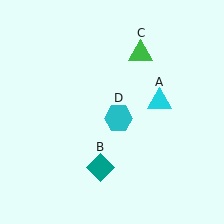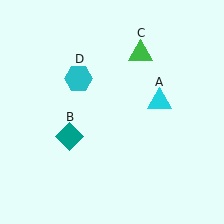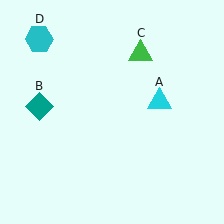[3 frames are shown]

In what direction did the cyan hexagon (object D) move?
The cyan hexagon (object D) moved up and to the left.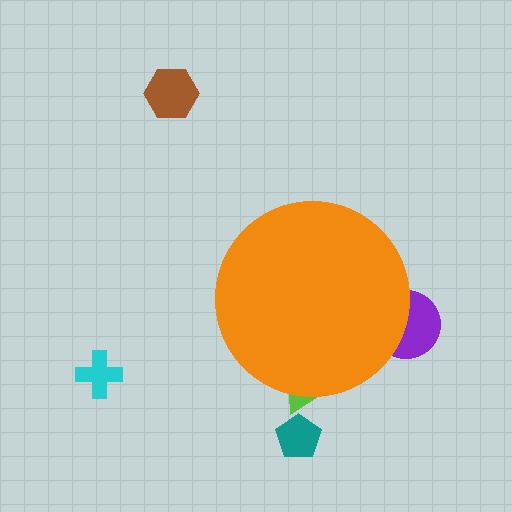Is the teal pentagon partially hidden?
No, the teal pentagon is fully visible.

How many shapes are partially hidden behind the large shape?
2 shapes are partially hidden.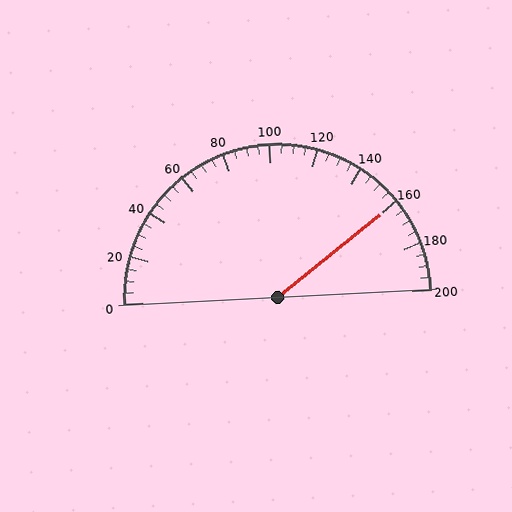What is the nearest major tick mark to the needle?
The nearest major tick mark is 160.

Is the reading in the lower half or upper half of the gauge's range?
The reading is in the upper half of the range (0 to 200).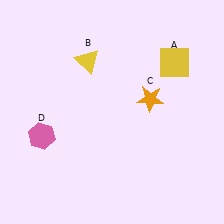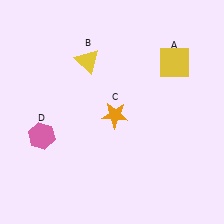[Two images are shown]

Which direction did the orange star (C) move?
The orange star (C) moved left.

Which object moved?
The orange star (C) moved left.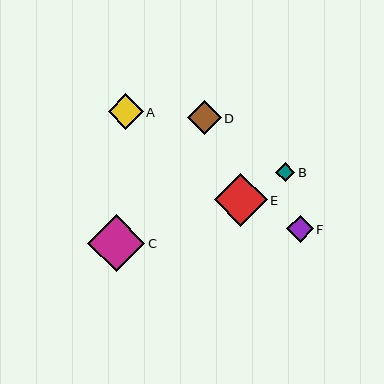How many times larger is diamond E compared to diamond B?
Diamond E is approximately 2.7 times the size of diamond B.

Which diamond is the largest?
Diamond C is the largest with a size of approximately 57 pixels.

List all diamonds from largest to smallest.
From largest to smallest: C, E, A, D, F, B.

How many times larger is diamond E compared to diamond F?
Diamond E is approximately 2.0 times the size of diamond F.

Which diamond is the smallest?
Diamond B is the smallest with a size of approximately 19 pixels.